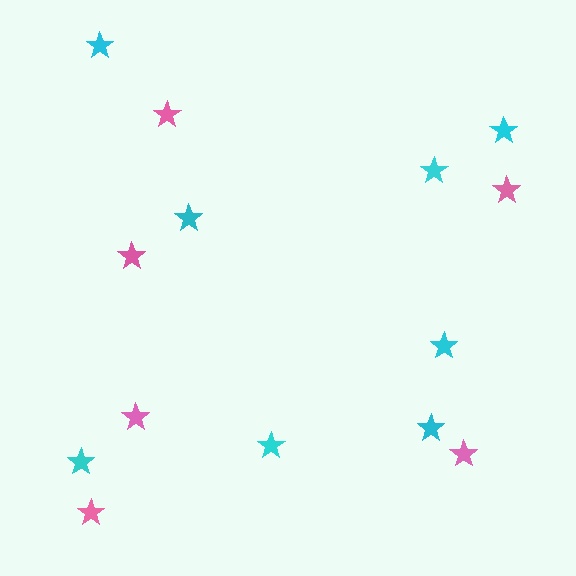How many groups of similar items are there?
There are 2 groups: one group of pink stars (6) and one group of cyan stars (8).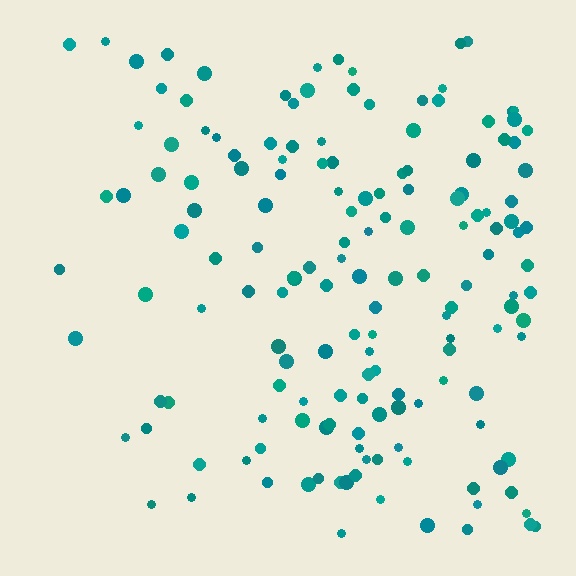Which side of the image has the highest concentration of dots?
The right.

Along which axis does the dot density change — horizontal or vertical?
Horizontal.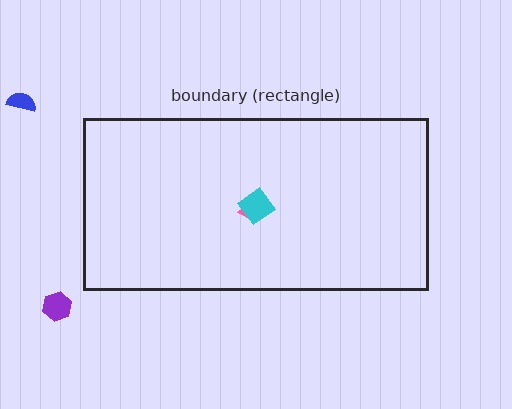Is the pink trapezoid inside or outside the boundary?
Inside.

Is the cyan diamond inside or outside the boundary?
Inside.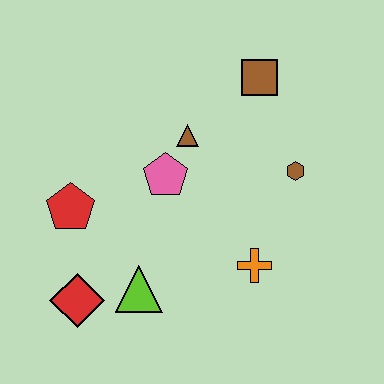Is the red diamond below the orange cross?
Yes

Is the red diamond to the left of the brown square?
Yes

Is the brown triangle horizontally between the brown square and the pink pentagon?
Yes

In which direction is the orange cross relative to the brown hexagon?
The orange cross is below the brown hexagon.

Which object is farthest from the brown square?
The red diamond is farthest from the brown square.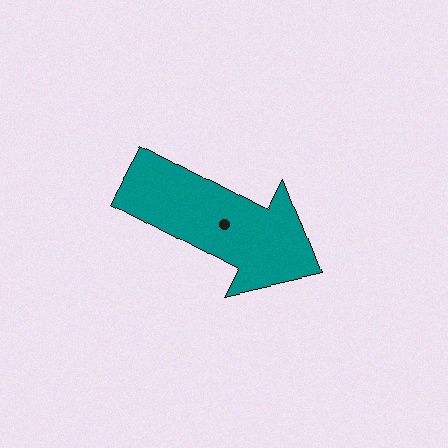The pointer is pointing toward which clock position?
Roughly 4 o'clock.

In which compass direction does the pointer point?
Southeast.